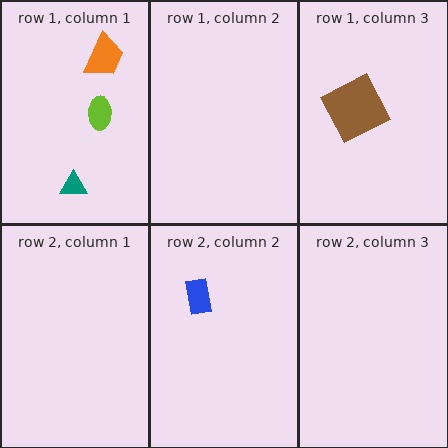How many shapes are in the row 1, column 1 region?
3.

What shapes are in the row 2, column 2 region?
The blue rectangle.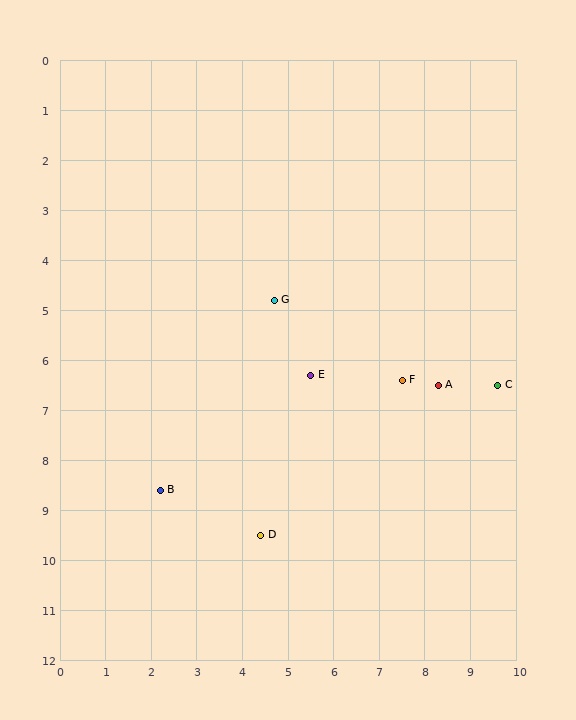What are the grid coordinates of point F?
Point F is at approximately (7.5, 6.4).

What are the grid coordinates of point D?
Point D is at approximately (4.4, 9.5).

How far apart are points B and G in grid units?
Points B and G are about 4.5 grid units apart.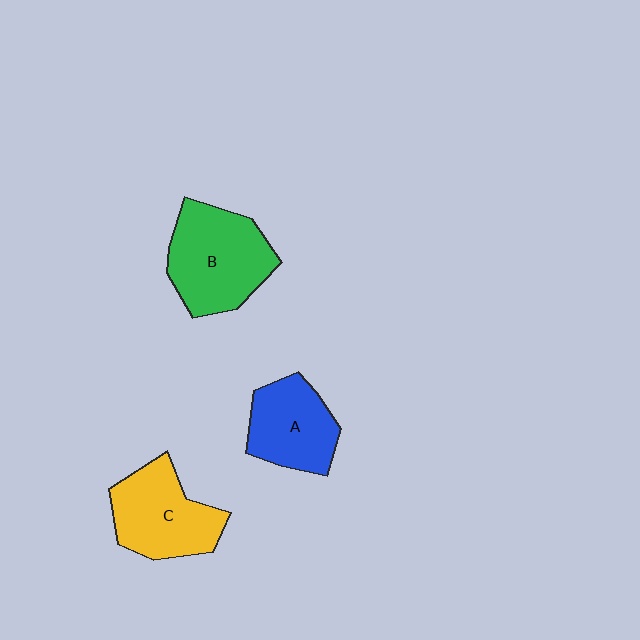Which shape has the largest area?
Shape B (green).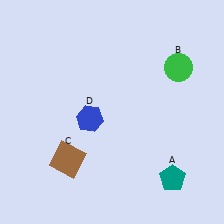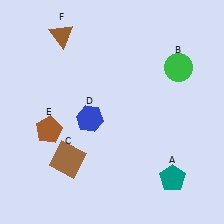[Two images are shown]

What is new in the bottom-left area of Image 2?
A brown pentagon (E) was added in the bottom-left area of Image 2.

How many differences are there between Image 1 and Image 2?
There are 2 differences between the two images.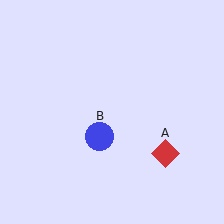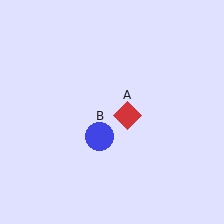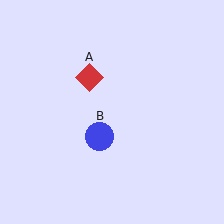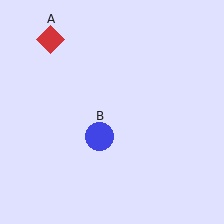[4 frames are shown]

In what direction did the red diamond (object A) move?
The red diamond (object A) moved up and to the left.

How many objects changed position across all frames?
1 object changed position: red diamond (object A).